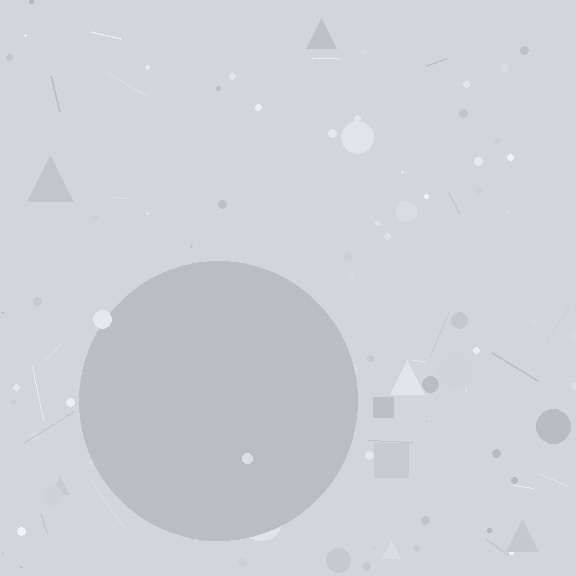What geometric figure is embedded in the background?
A circle is embedded in the background.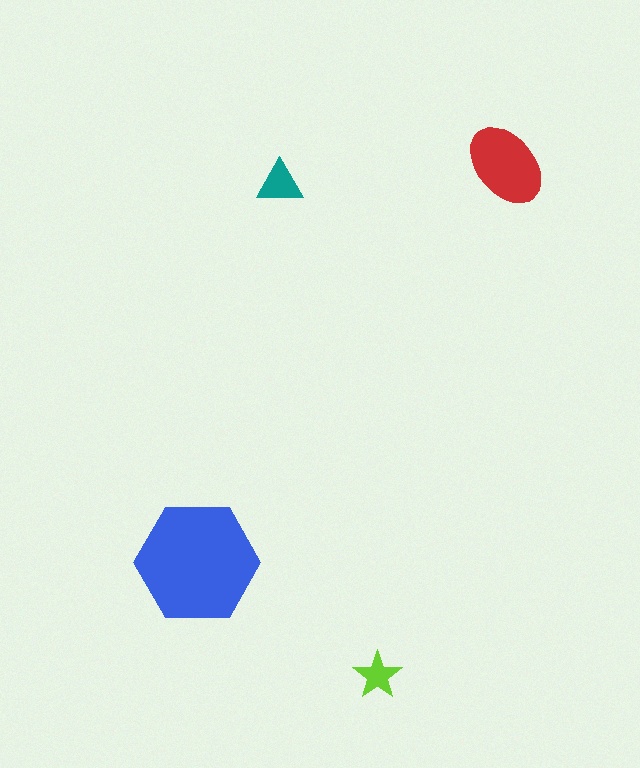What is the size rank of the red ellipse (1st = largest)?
2nd.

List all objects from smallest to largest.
The lime star, the teal triangle, the red ellipse, the blue hexagon.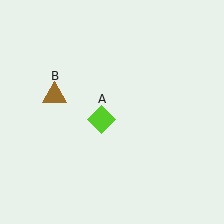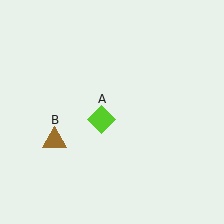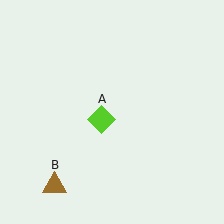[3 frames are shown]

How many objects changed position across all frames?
1 object changed position: brown triangle (object B).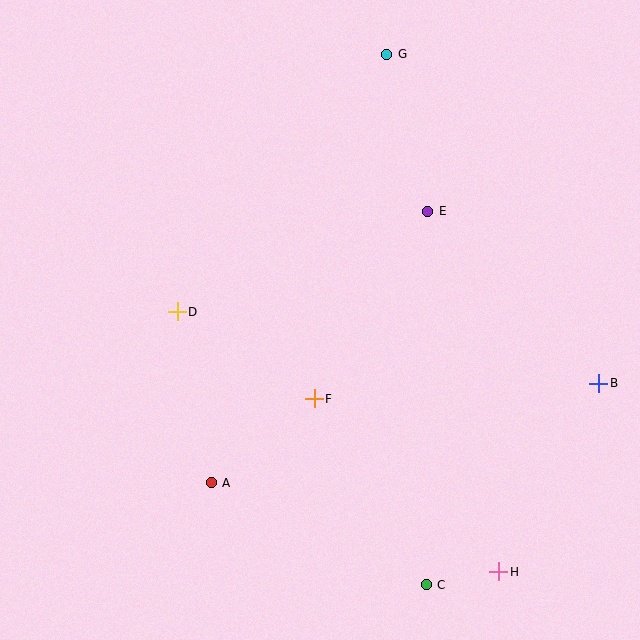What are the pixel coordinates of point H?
Point H is at (499, 572).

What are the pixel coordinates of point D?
Point D is at (177, 312).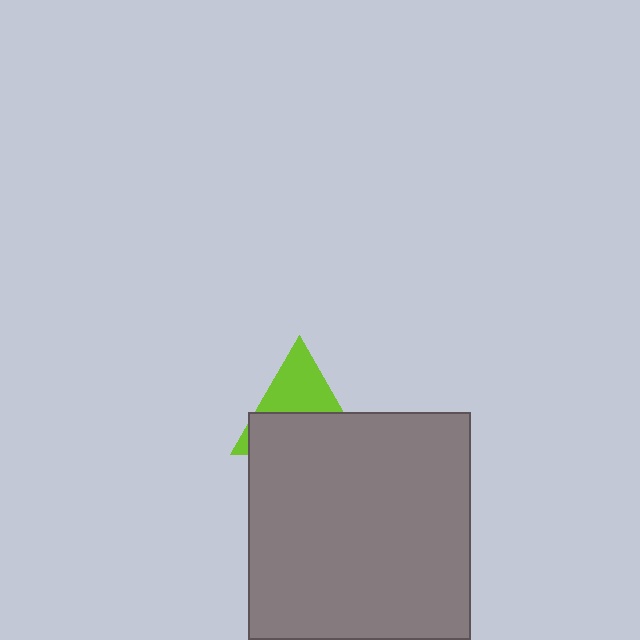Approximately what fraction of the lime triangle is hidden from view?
Roughly 56% of the lime triangle is hidden behind the gray rectangle.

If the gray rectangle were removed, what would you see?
You would see the complete lime triangle.